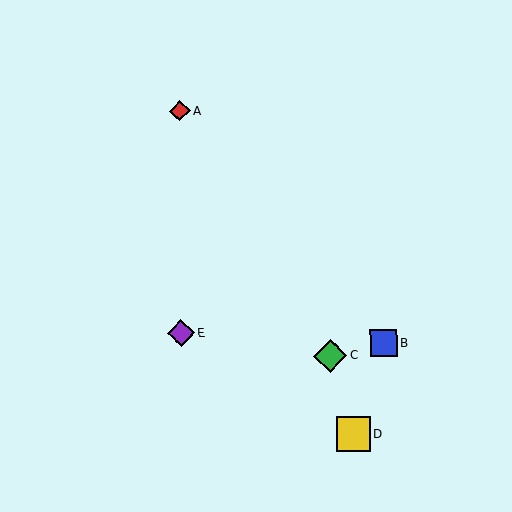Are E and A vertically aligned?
Yes, both are at x≈181.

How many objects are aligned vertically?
2 objects (A, E) are aligned vertically.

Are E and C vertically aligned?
No, E is at x≈181 and C is at x≈330.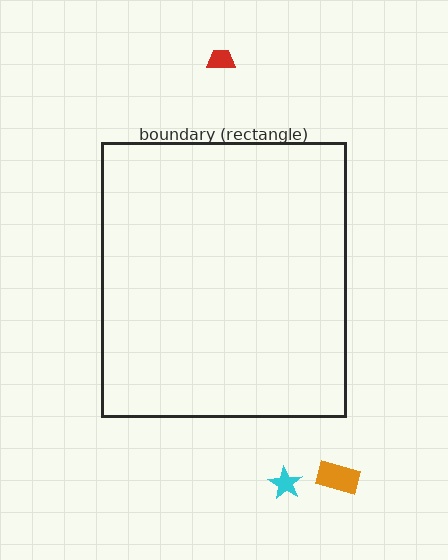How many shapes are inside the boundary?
0 inside, 3 outside.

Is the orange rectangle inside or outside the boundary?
Outside.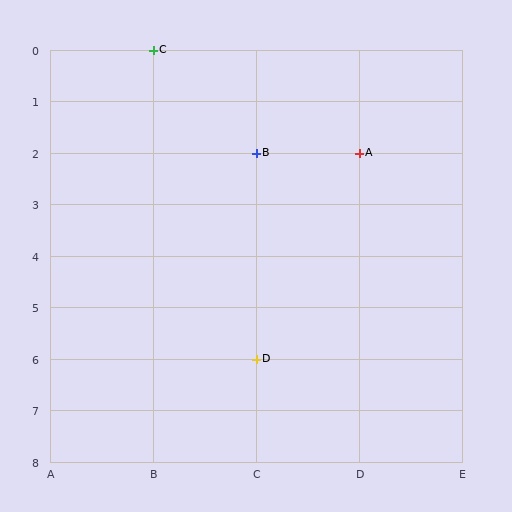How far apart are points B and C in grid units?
Points B and C are 1 column and 2 rows apart (about 2.2 grid units diagonally).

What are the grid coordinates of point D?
Point D is at grid coordinates (C, 6).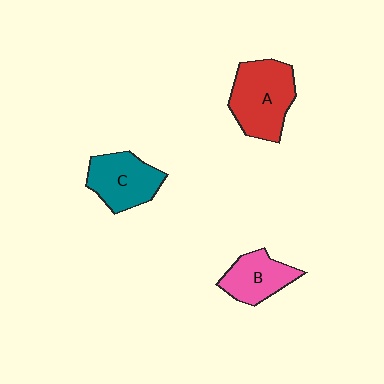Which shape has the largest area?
Shape A (red).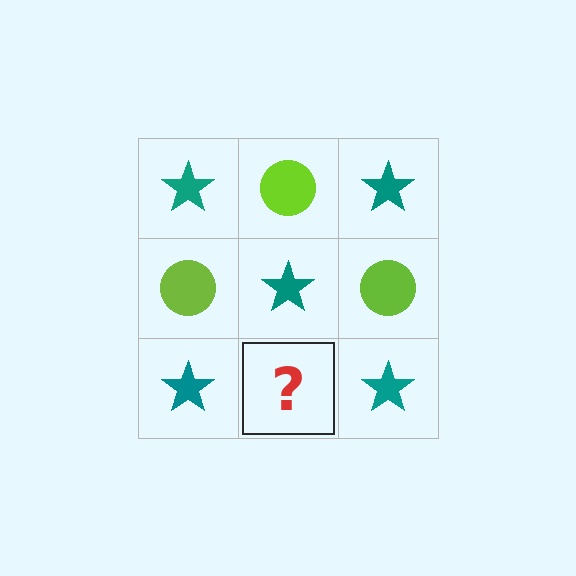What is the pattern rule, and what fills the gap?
The rule is that it alternates teal star and lime circle in a checkerboard pattern. The gap should be filled with a lime circle.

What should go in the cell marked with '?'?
The missing cell should contain a lime circle.